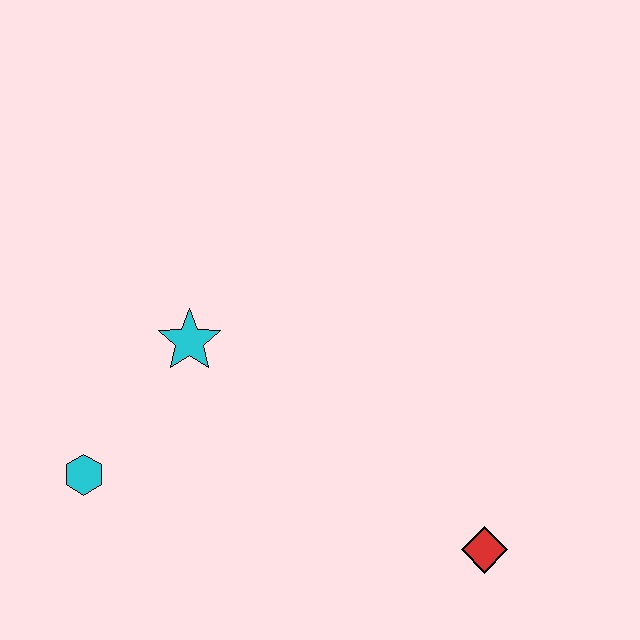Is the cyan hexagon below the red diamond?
No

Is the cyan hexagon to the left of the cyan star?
Yes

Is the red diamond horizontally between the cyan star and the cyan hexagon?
No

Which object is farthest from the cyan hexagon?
The red diamond is farthest from the cyan hexagon.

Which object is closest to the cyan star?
The cyan hexagon is closest to the cyan star.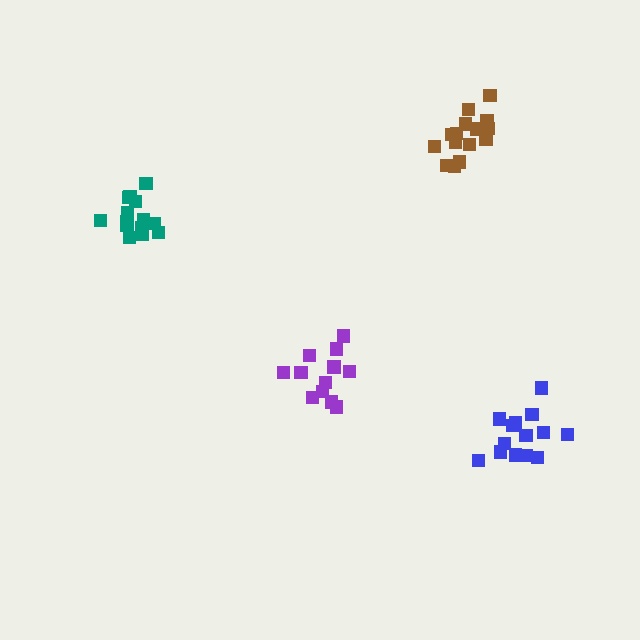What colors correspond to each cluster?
The clusters are colored: teal, blue, brown, purple.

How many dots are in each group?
Group 1: 14 dots, Group 2: 14 dots, Group 3: 15 dots, Group 4: 12 dots (55 total).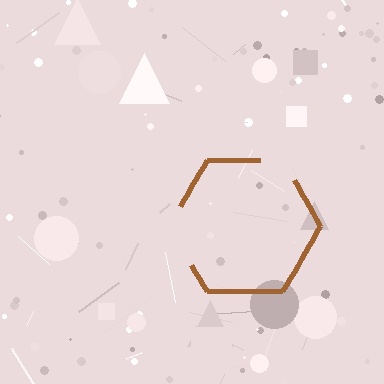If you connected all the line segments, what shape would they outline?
They would outline a hexagon.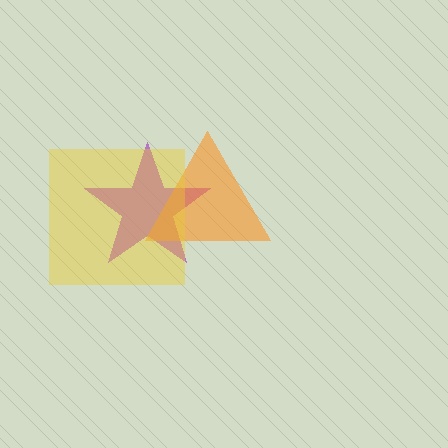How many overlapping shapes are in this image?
There are 3 overlapping shapes in the image.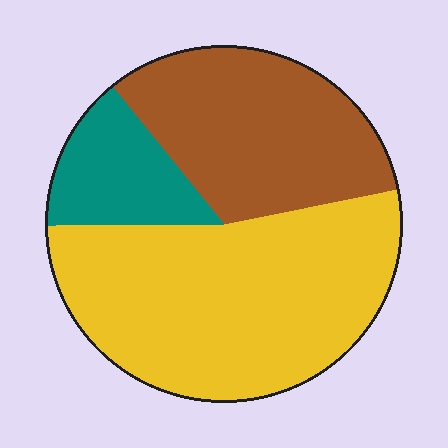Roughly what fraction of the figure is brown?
Brown takes up about one third (1/3) of the figure.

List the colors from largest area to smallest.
From largest to smallest: yellow, brown, teal.